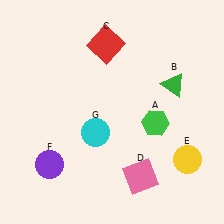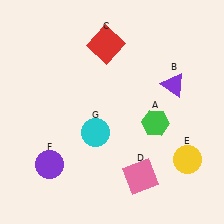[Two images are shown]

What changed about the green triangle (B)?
In Image 1, B is green. In Image 2, it changed to purple.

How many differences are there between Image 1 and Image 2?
There is 1 difference between the two images.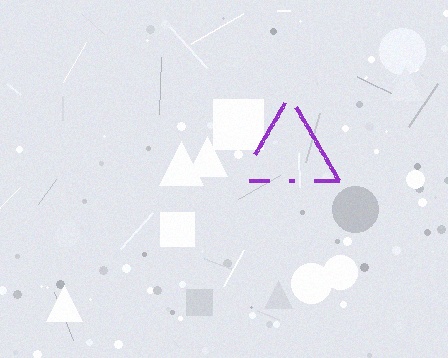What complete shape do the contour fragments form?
The contour fragments form a triangle.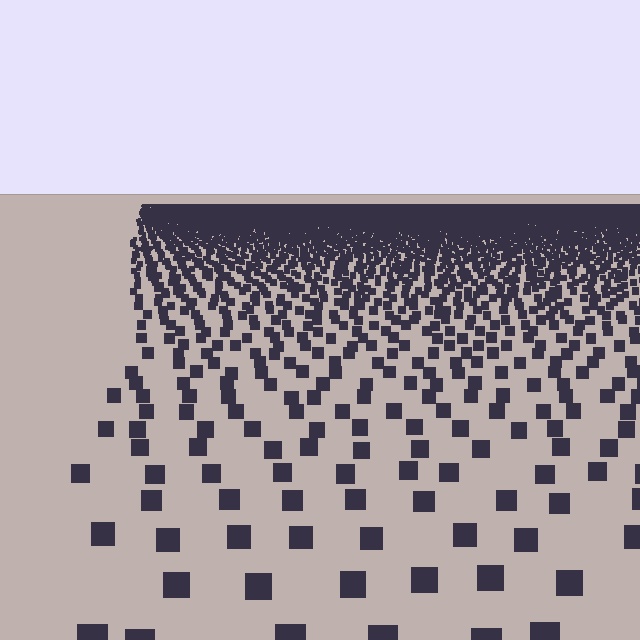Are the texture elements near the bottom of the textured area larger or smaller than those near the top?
Larger. Near the bottom, elements are closer to the viewer and appear at a bigger on-screen size.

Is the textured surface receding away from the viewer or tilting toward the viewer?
The surface is receding away from the viewer. Texture elements get smaller and denser toward the top.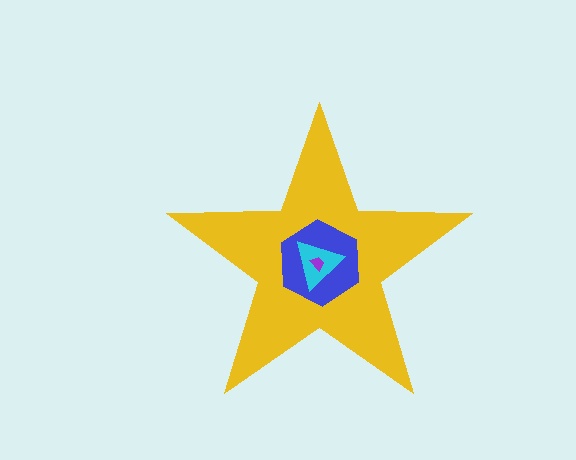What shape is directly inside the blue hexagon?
The cyan triangle.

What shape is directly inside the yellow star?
The blue hexagon.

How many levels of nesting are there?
4.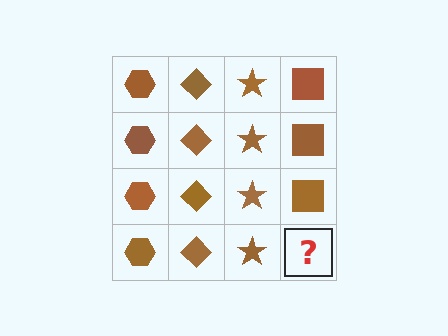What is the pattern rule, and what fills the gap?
The rule is that each column has a consistent shape. The gap should be filled with a brown square.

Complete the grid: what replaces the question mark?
The question mark should be replaced with a brown square.